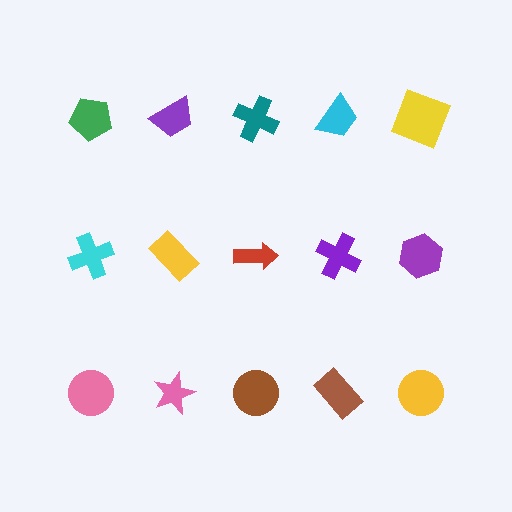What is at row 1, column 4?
A cyan trapezoid.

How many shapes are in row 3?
5 shapes.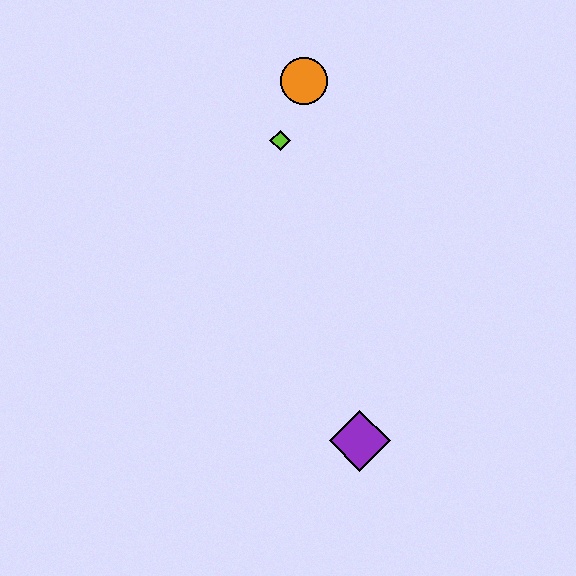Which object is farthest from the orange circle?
The purple diamond is farthest from the orange circle.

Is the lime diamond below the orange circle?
Yes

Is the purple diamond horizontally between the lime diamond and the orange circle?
No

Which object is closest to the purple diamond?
The lime diamond is closest to the purple diamond.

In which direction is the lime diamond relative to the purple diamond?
The lime diamond is above the purple diamond.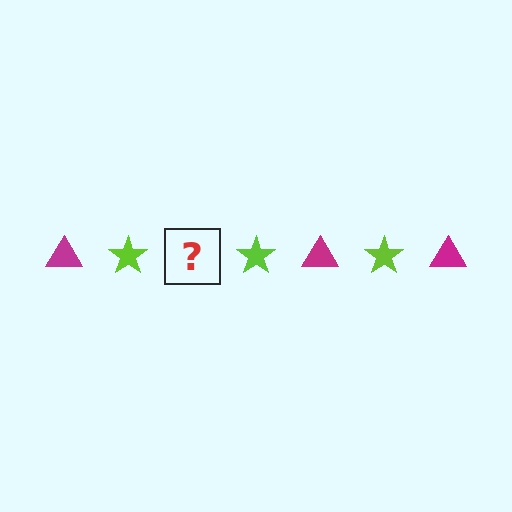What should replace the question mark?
The question mark should be replaced with a magenta triangle.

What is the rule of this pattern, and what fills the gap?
The rule is that the pattern alternates between magenta triangle and lime star. The gap should be filled with a magenta triangle.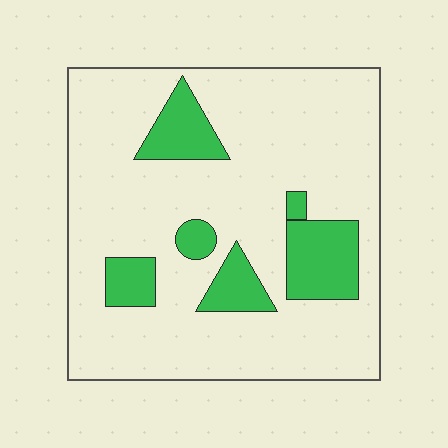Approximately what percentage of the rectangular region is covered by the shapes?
Approximately 20%.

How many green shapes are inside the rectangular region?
6.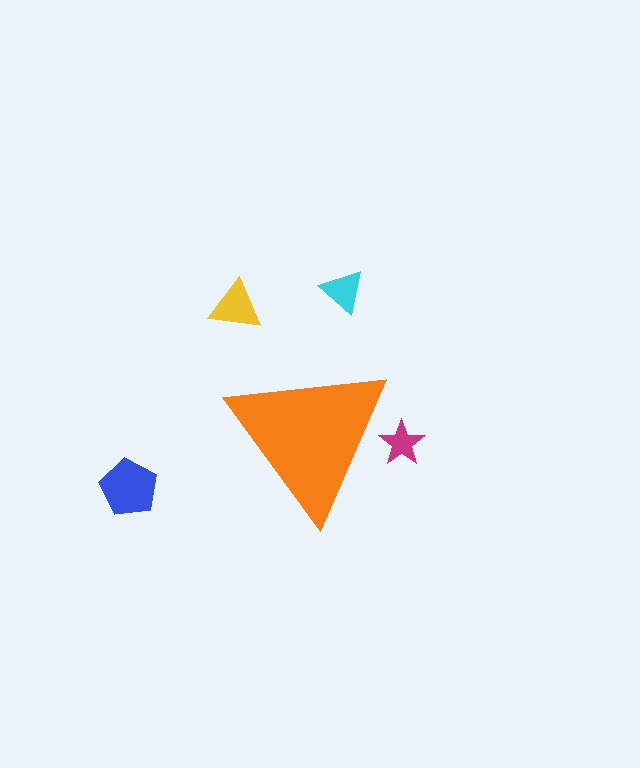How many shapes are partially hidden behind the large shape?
1 shape is partially hidden.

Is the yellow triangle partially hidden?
No, the yellow triangle is fully visible.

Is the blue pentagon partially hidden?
No, the blue pentagon is fully visible.